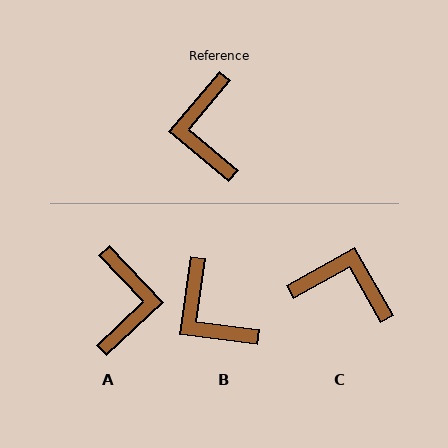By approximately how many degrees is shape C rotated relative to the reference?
Approximately 111 degrees clockwise.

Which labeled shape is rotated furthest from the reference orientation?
A, about 173 degrees away.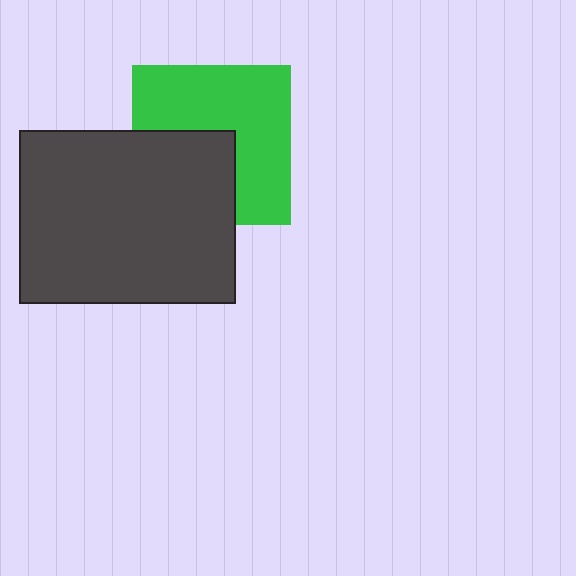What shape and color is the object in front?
The object in front is a dark gray rectangle.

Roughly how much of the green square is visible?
About half of it is visible (roughly 61%).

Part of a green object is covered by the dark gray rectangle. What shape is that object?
It is a square.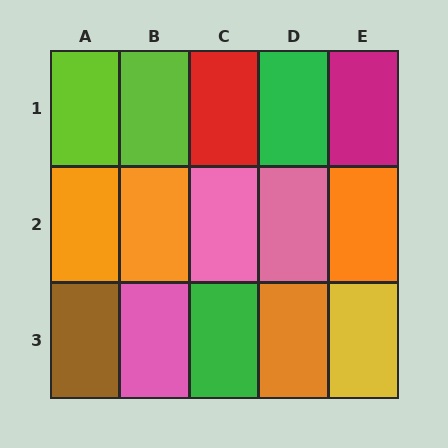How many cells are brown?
1 cell is brown.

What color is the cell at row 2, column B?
Orange.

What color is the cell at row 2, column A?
Orange.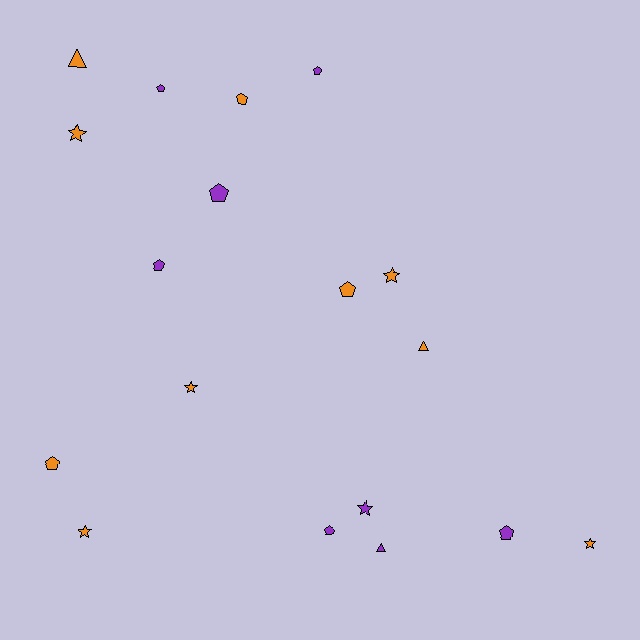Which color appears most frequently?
Orange, with 10 objects.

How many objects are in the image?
There are 18 objects.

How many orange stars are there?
There are 5 orange stars.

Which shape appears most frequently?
Pentagon, with 9 objects.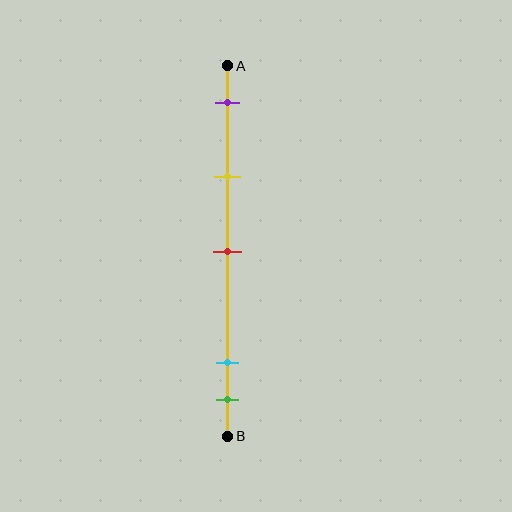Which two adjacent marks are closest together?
The cyan and green marks are the closest adjacent pair.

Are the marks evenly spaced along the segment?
No, the marks are not evenly spaced.